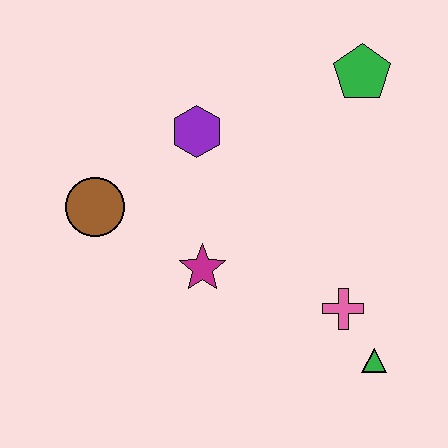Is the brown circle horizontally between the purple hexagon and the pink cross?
No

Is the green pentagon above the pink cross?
Yes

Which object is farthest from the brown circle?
The green triangle is farthest from the brown circle.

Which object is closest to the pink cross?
The green triangle is closest to the pink cross.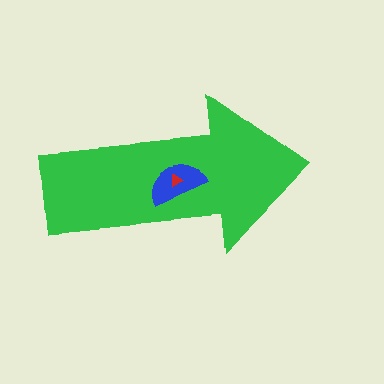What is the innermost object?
The red triangle.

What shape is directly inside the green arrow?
The blue semicircle.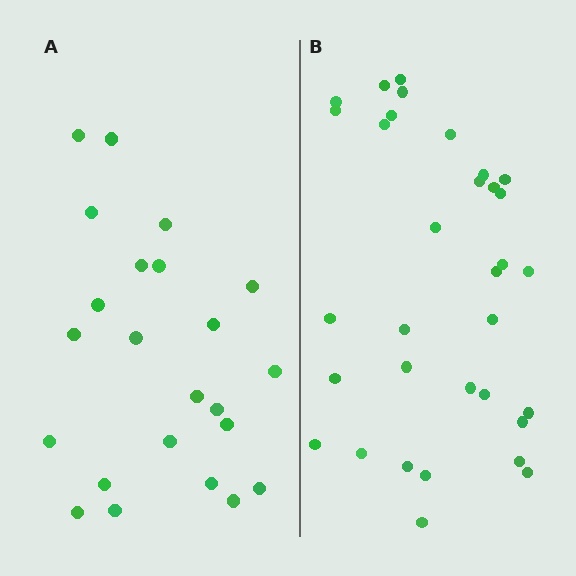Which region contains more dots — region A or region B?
Region B (the right region) has more dots.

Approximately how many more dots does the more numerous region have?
Region B has roughly 10 or so more dots than region A.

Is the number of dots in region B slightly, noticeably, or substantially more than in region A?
Region B has noticeably more, but not dramatically so. The ratio is roughly 1.4 to 1.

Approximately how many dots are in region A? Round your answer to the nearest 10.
About 20 dots. (The exact count is 23, which rounds to 20.)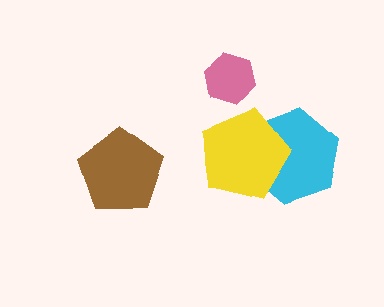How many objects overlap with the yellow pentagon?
1 object overlaps with the yellow pentagon.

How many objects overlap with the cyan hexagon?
1 object overlaps with the cyan hexagon.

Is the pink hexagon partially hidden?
No, no other shape covers it.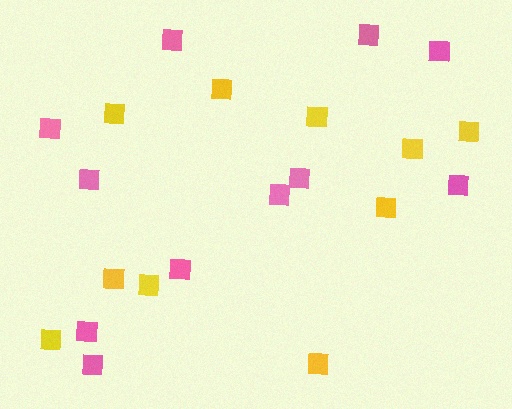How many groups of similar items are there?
There are 2 groups: one group of yellow squares (10) and one group of pink squares (11).